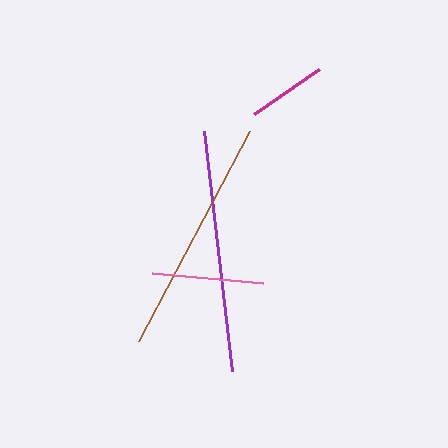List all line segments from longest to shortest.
From longest to shortest: purple, brown, pink, magenta.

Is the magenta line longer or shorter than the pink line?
The pink line is longer than the magenta line.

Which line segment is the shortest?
The magenta line is the shortest at approximately 79 pixels.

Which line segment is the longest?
The purple line is the longest at approximately 242 pixels.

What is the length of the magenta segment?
The magenta segment is approximately 79 pixels long.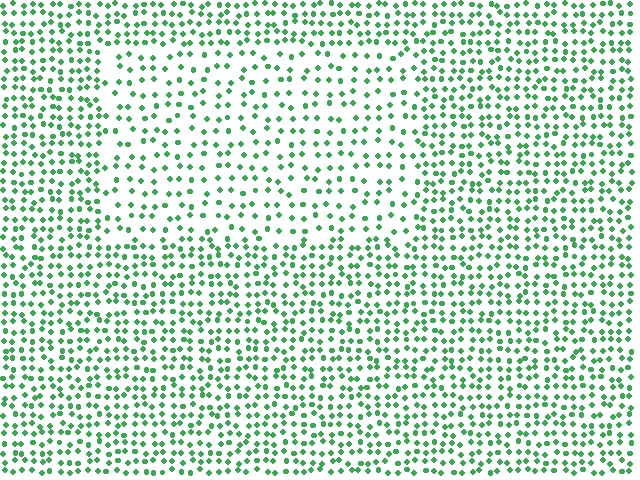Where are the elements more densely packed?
The elements are more densely packed outside the rectangle boundary.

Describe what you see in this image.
The image contains small green elements arranged at two different densities. A rectangle-shaped region is visible where the elements are less densely packed than the surrounding area.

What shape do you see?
I see a rectangle.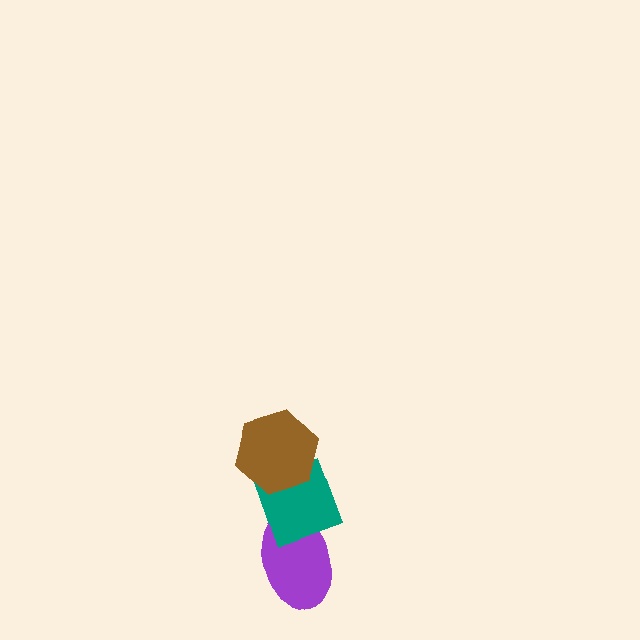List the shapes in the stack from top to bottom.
From top to bottom: the brown hexagon, the teal diamond, the purple ellipse.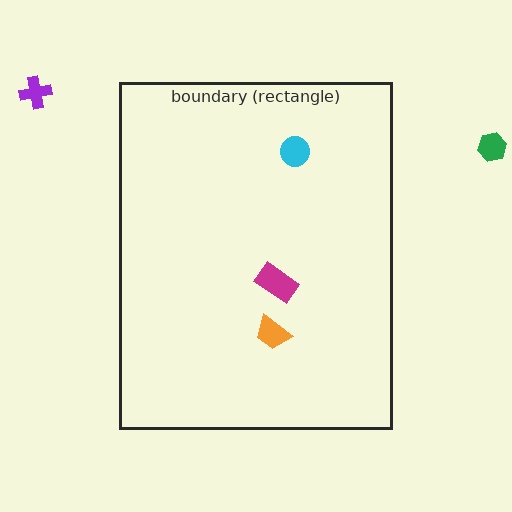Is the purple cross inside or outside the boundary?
Outside.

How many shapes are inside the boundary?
3 inside, 2 outside.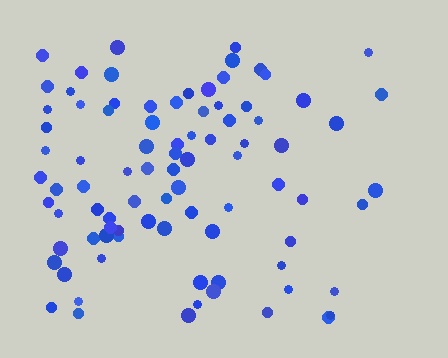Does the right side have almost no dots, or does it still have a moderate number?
Still a moderate number, just noticeably fewer than the left.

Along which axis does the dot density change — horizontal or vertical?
Horizontal.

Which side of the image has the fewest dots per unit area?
The right.